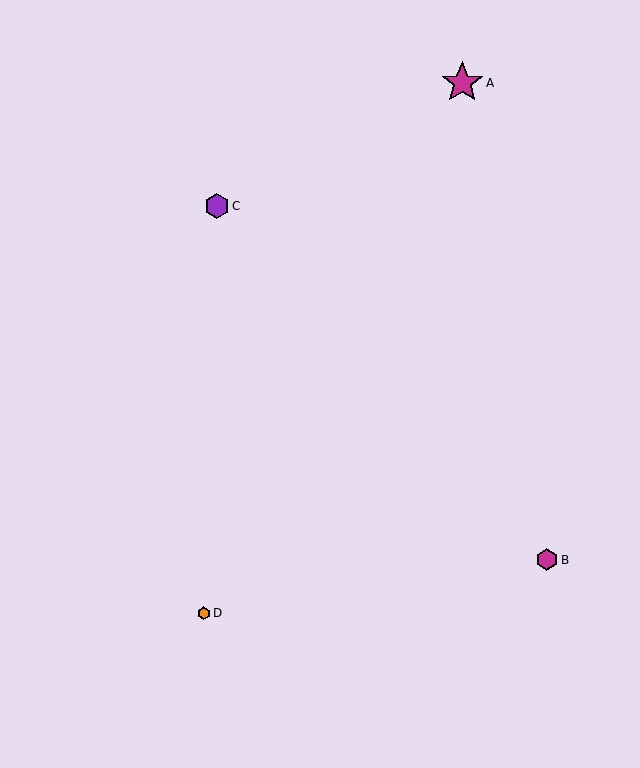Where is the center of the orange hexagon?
The center of the orange hexagon is at (204, 613).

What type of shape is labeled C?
Shape C is a purple hexagon.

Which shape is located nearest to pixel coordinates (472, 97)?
The magenta star (labeled A) at (462, 83) is nearest to that location.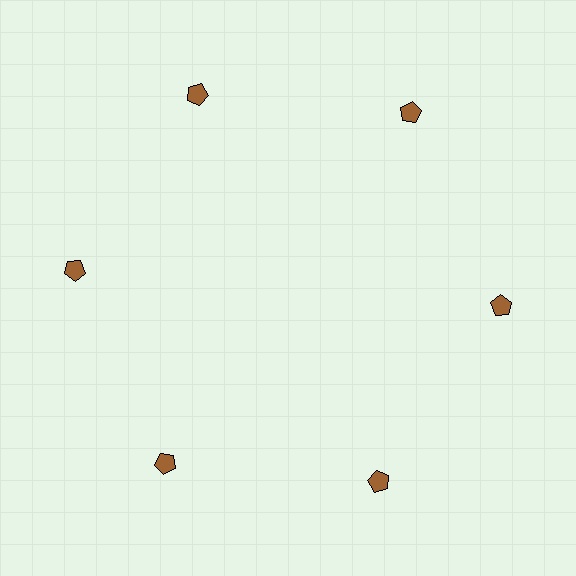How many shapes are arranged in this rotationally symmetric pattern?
There are 6 shapes, arranged in 6 groups of 1.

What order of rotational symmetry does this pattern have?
This pattern has 6-fold rotational symmetry.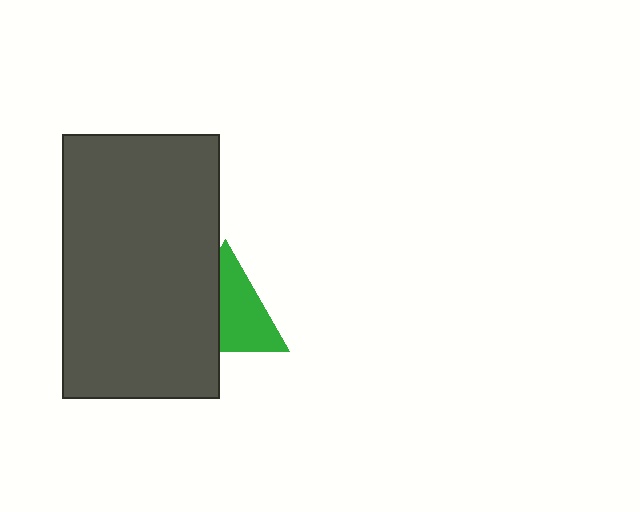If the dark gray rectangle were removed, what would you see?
You would see the complete green triangle.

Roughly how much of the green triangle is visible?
About half of it is visible (roughly 58%).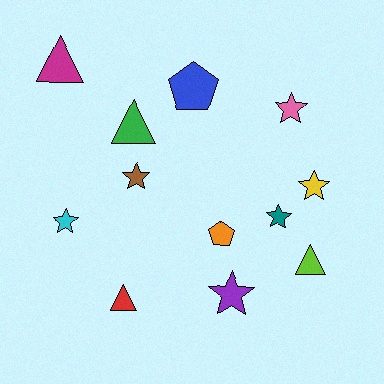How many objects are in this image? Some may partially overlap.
There are 12 objects.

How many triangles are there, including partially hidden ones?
There are 4 triangles.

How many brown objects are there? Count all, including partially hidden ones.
There is 1 brown object.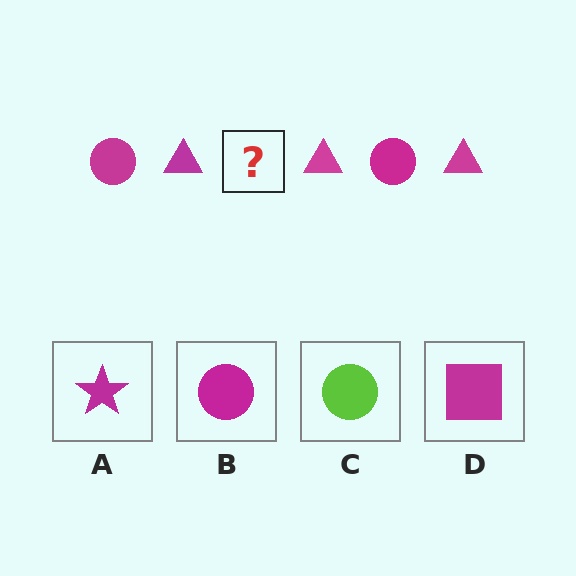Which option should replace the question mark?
Option B.